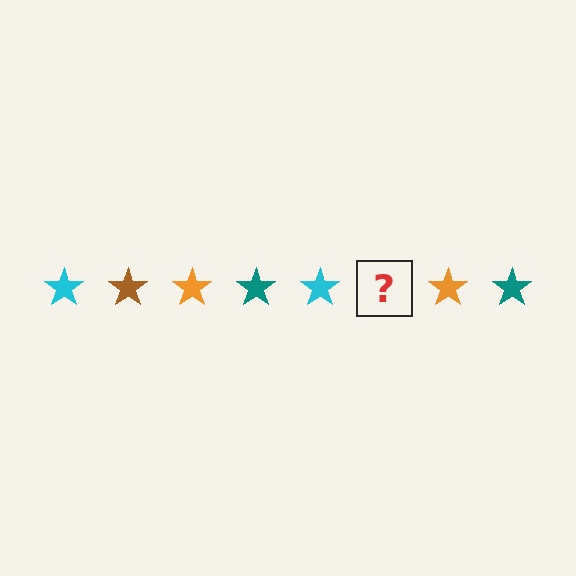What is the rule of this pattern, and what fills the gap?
The rule is that the pattern cycles through cyan, brown, orange, teal stars. The gap should be filled with a brown star.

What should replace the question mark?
The question mark should be replaced with a brown star.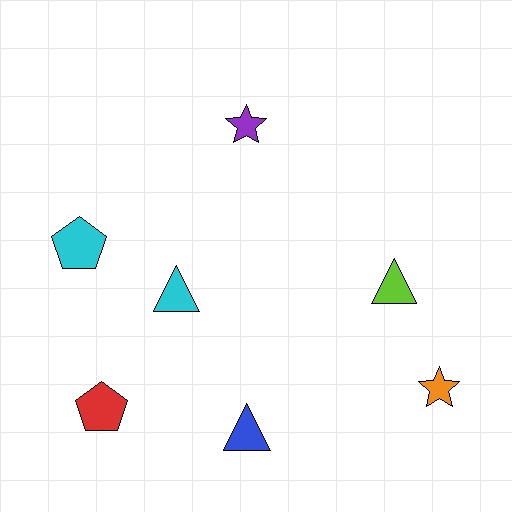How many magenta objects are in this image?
There are no magenta objects.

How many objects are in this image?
There are 7 objects.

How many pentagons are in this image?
There are 2 pentagons.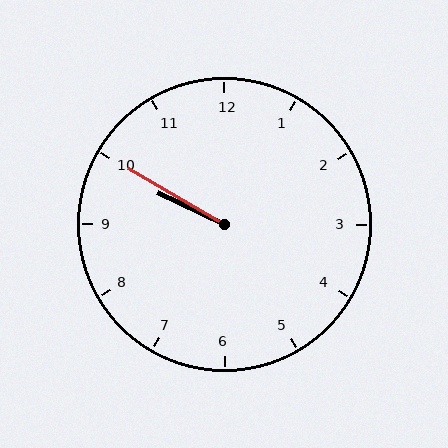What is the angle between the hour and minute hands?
Approximately 5 degrees.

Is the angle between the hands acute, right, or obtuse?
It is acute.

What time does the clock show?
9:50.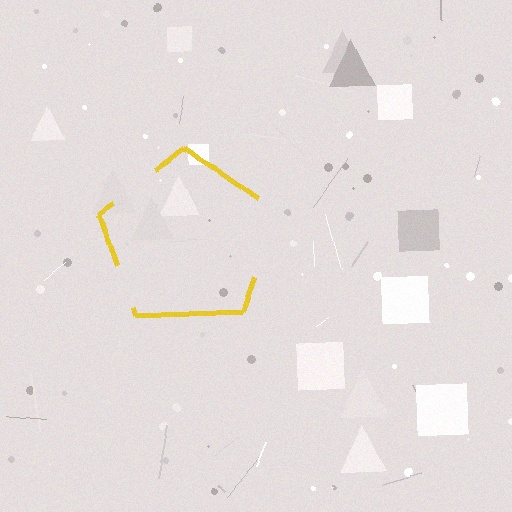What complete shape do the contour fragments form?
The contour fragments form a pentagon.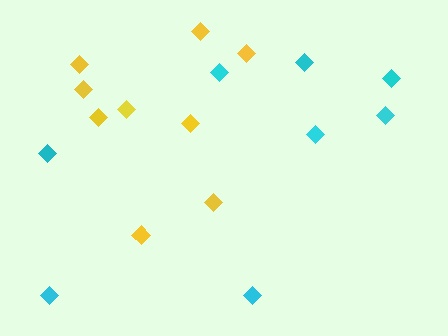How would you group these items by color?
There are 2 groups: one group of cyan diamonds (8) and one group of yellow diamonds (9).